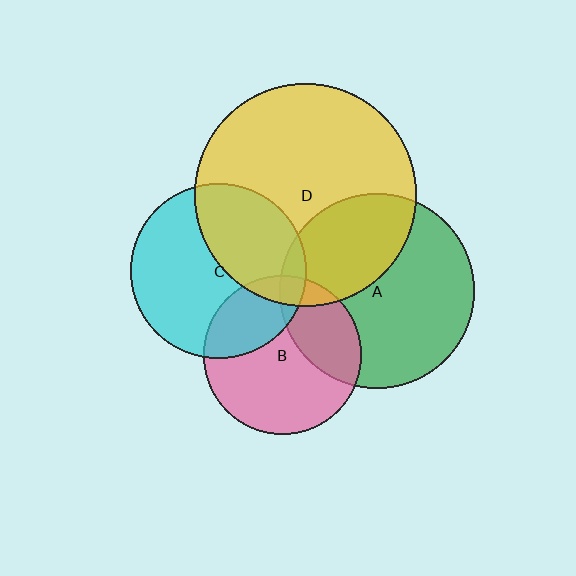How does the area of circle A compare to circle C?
Approximately 1.2 times.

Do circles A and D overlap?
Yes.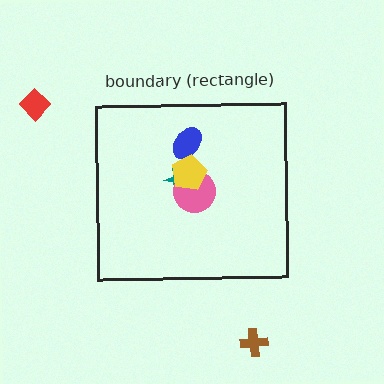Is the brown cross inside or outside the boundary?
Outside.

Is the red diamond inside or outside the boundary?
Outside.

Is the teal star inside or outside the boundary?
Inside.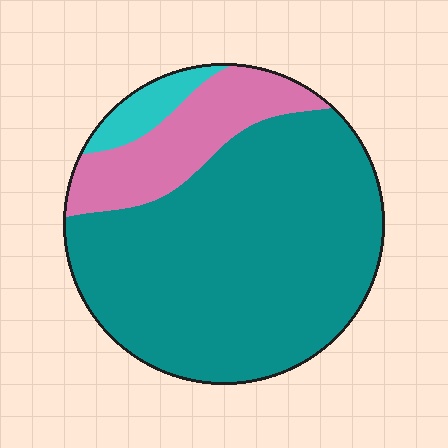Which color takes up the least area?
Cyan, at roughly 5%.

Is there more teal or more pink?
Teal.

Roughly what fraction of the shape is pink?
Pink takes up between a sixth and a third of the shape.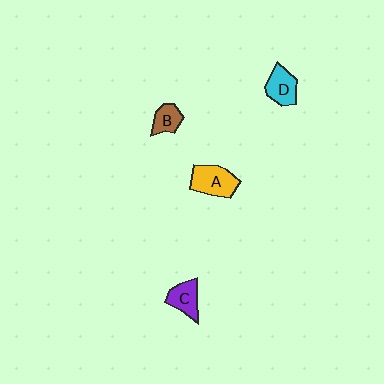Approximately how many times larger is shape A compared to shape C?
Approximately 1.4 times.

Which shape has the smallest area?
Shape B (brown).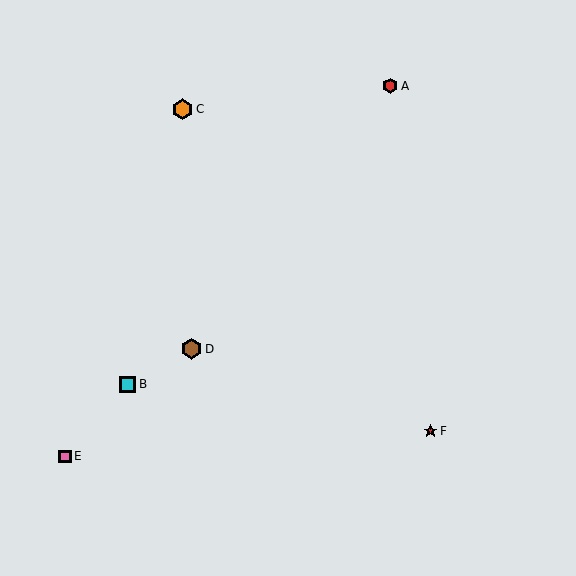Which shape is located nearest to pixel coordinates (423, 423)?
The red star (labeled F) at (430, 431) is nearest to that location.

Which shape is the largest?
The orange hexagon (labeled C) is the largest.